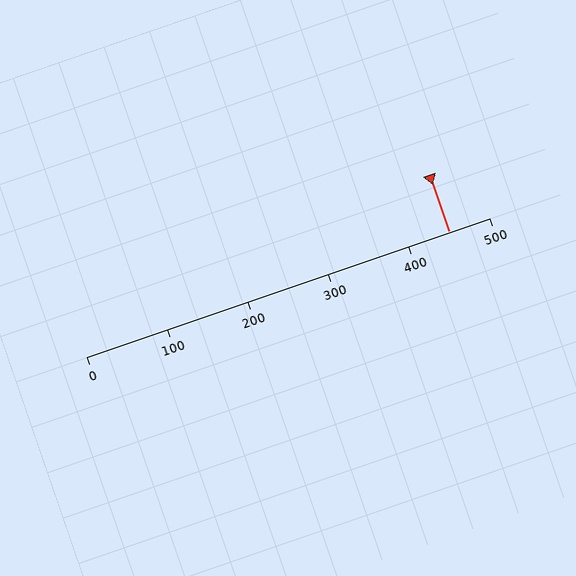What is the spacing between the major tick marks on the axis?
The major ticks are spaced 100 apart.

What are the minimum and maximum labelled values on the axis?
The axis runs from 0 to 500.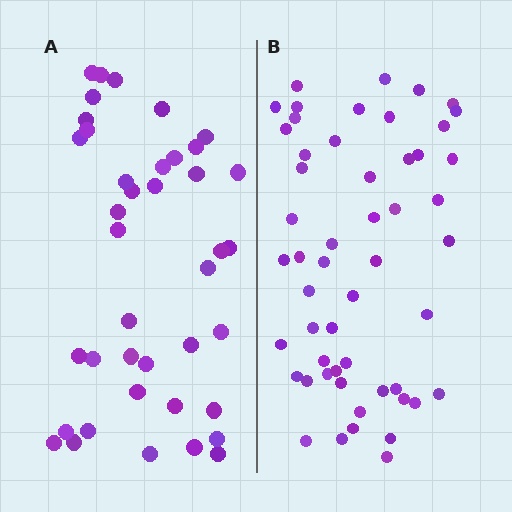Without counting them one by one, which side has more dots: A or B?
Region B (the right region) has more dots.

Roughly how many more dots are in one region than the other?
Region B has approximately 15 more dots than region A.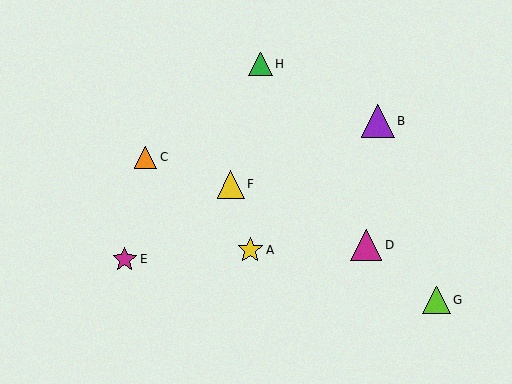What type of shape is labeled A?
Shape A is a yellow star.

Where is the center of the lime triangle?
The center of the lime triangle is at (436, 300).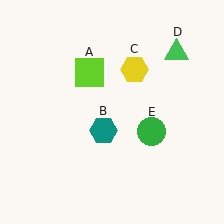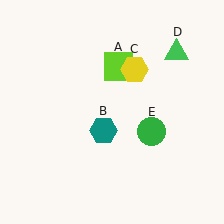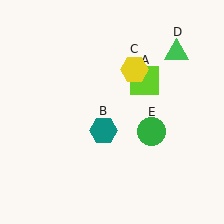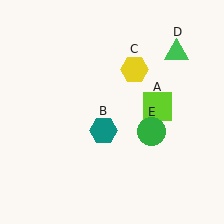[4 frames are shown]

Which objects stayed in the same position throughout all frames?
Teal hexagon (object B) and yellow hexagon (object C) and green triangle (object D) and green circle (object E) remained stationary.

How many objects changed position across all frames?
1 object changed position: lime square (object A).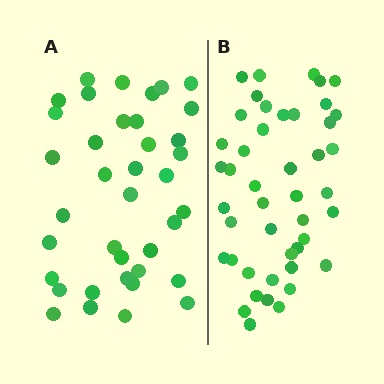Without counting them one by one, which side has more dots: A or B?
Region B (the right region) has more dots.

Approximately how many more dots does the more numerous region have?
Region B has roughly 8 or so more dots than region A.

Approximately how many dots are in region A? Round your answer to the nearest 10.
About 40 dots. (The exact count is 38, which rounds to 40.)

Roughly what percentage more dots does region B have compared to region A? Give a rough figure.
About 20% more.